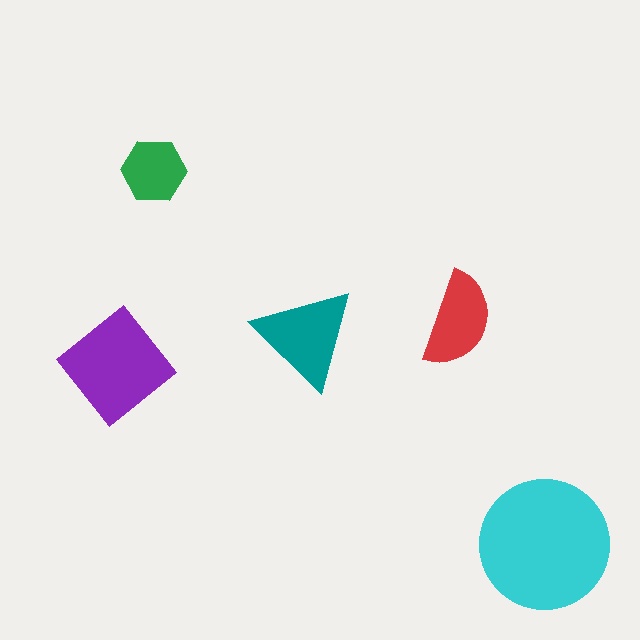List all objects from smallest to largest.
The green hexagon, the red semicircle, the teal triangle, the purple diamond, the cyan circle.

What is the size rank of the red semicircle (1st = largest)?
4th.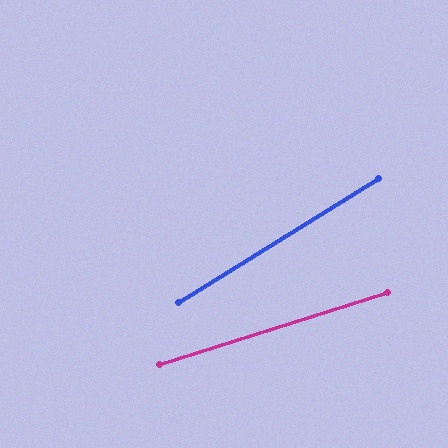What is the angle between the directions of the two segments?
Approximately 14 degrees.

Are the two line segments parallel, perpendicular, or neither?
Neither parallel nor perpendicular — they differ by about 14°.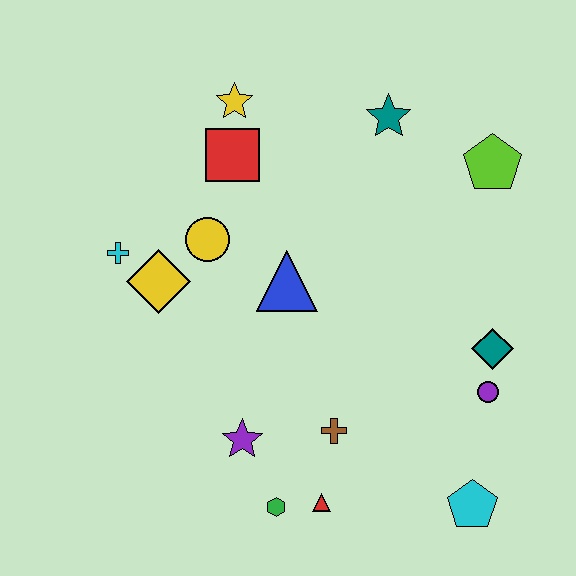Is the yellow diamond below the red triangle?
No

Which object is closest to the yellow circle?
The yellow diamond is closest to the yellow circle.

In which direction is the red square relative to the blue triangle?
The red square is above the blue triangle.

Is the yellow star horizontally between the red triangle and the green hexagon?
No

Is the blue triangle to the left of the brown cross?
Yes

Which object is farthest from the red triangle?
The yellow star is farthest from the red triangle.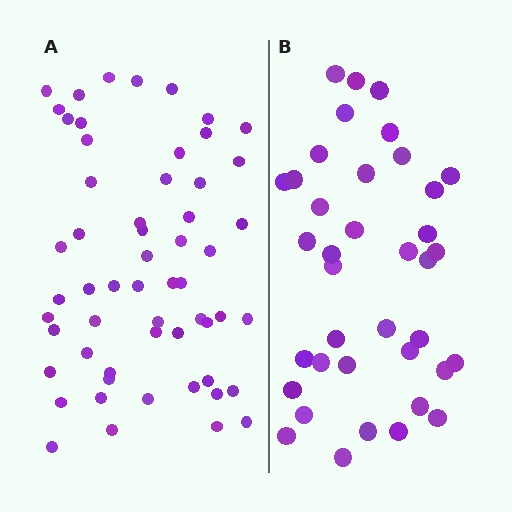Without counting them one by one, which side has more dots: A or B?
Region A (the left region) has more dots.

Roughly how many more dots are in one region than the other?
Region A has approximately 20 more dots than region B.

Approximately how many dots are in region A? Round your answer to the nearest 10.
About 60 dots. (The exact count is 57, which rounds to 60.)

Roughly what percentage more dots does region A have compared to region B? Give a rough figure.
About 50% more.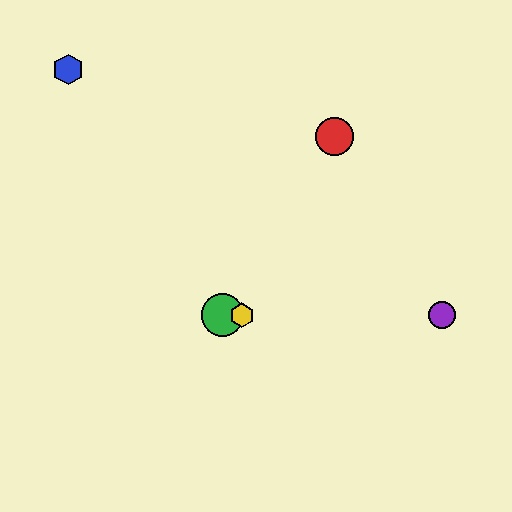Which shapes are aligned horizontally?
The green circle, the yellow hexagon, the purple circle are aligned horizontally.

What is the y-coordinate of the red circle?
The red circle is at y≈136.